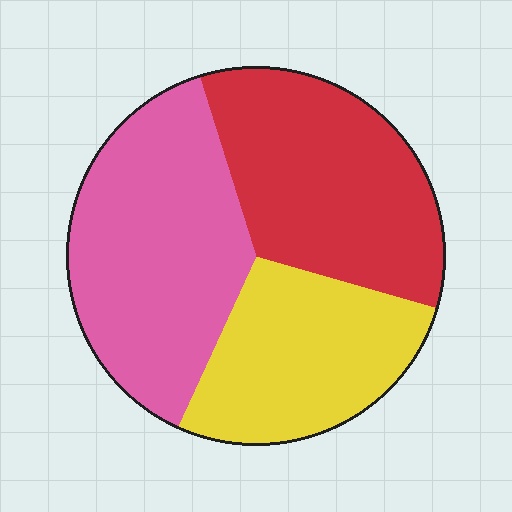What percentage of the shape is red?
Red covers roughly 35% of the shape.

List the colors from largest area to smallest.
From largest to smallest: pink, red, yellow.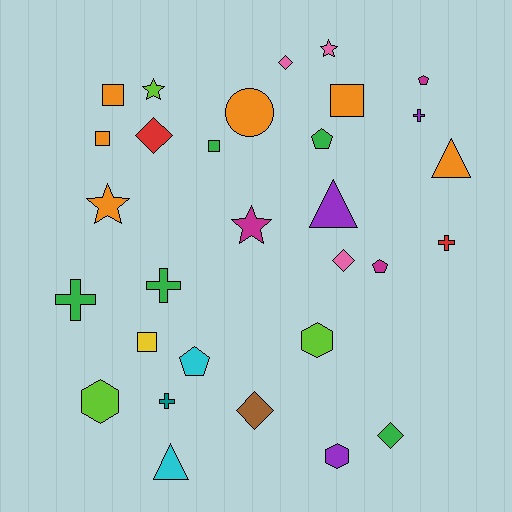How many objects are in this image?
There are 30 objects.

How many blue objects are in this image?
There are no blue objects.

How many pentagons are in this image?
There are 4 pentagons.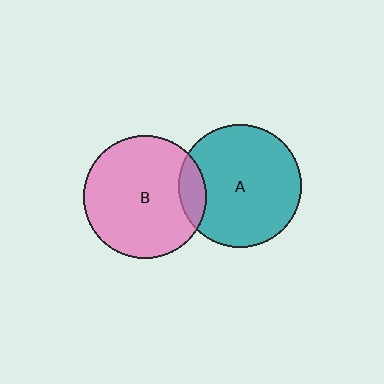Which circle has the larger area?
Circle A (teal).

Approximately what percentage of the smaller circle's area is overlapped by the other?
Approximately 10%.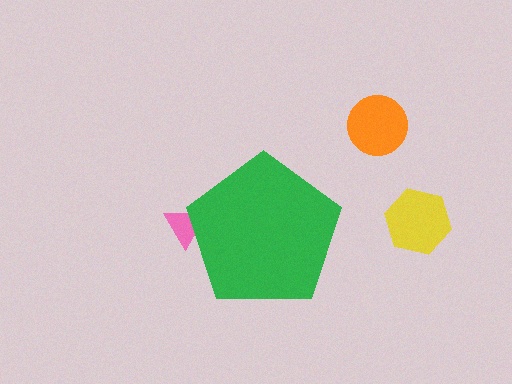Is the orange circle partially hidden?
No, the orange circle is fully visible.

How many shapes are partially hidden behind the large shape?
1 shape is partially hidden.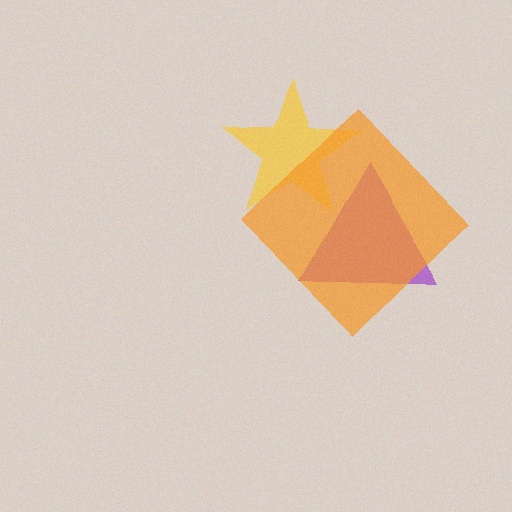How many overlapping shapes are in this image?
There are 3 overlapping shapes in the image.